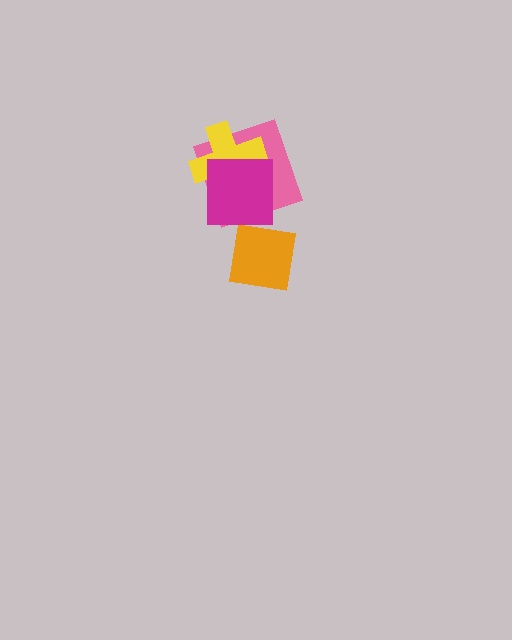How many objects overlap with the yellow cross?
2 objects overlap with the yellow cross.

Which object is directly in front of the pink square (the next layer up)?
The yellow cross is directly in front of the pink square.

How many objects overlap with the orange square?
0 objects overlap with the orange square.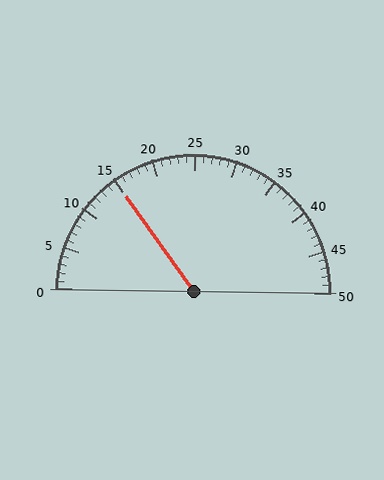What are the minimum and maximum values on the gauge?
The gauge ranges from 0 to 50.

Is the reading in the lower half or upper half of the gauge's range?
The reading is in the lower half of the range (0 to 50).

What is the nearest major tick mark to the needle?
The nearest major tick mark is 15.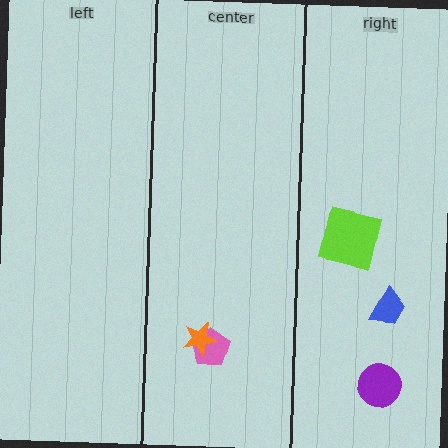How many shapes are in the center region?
2.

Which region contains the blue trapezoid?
The right region.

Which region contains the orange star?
The center region.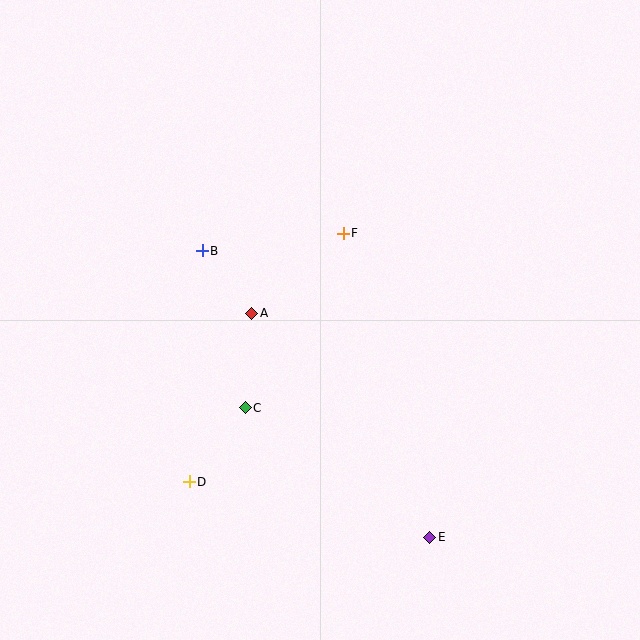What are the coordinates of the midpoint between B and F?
The midpoint between B and F is at (273, 242).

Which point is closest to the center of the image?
Point A at (252, 313) is closest to the center.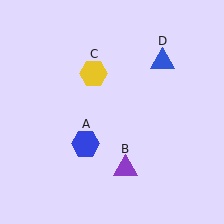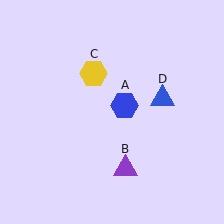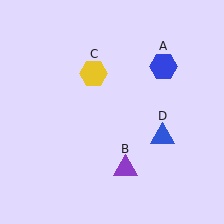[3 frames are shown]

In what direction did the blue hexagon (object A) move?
The blue hexagon (object A) moved up and to the right.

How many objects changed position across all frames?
2 objects changed position: blue hexagon (object A), blue triangle (object D).